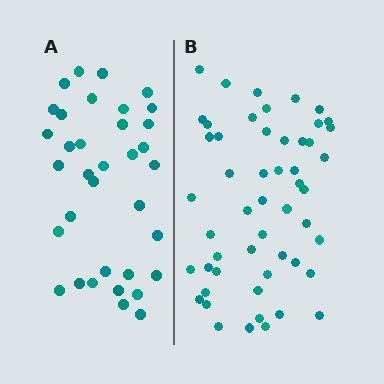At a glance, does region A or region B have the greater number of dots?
Region B (the right region) has more dots.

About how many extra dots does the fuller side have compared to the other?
Region B has approximately 15 more dots than region A.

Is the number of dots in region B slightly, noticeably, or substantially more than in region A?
Region B has substantially more. The ratio is roughly 1.5 to 1.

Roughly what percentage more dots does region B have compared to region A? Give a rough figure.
About 50% more.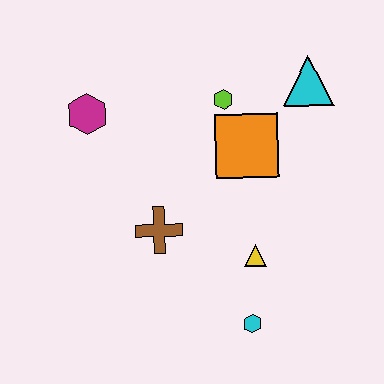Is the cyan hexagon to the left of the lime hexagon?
No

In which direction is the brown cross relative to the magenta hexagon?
The brown cross is below the magenta hexagon.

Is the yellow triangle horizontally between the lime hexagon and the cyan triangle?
Yes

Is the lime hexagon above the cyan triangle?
No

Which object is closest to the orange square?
The lime hexagon is closest to the orange square.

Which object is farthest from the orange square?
The cyan hexagon is farthest from the orange square.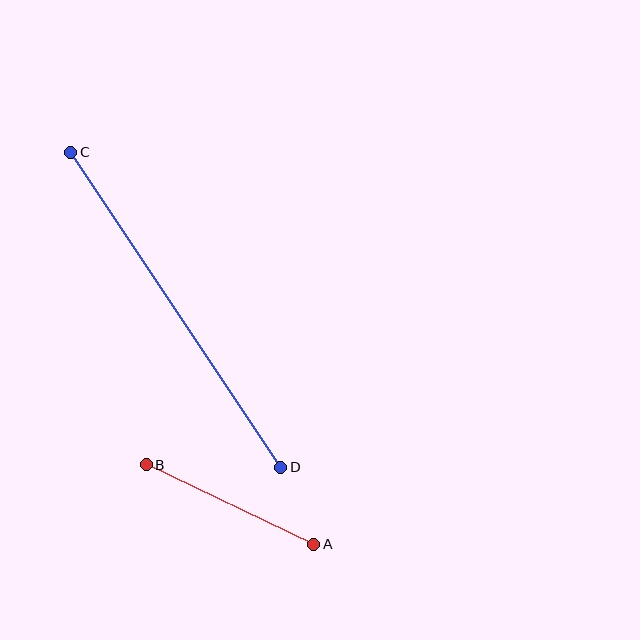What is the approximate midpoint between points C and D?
The midpoint is at approximately (176, 310) pixels.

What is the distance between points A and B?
The distance is approximately 186 pixels.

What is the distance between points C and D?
The distance is approximately 379 pixels.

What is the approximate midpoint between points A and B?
The midpoint is at approximately (230, 505) pixels.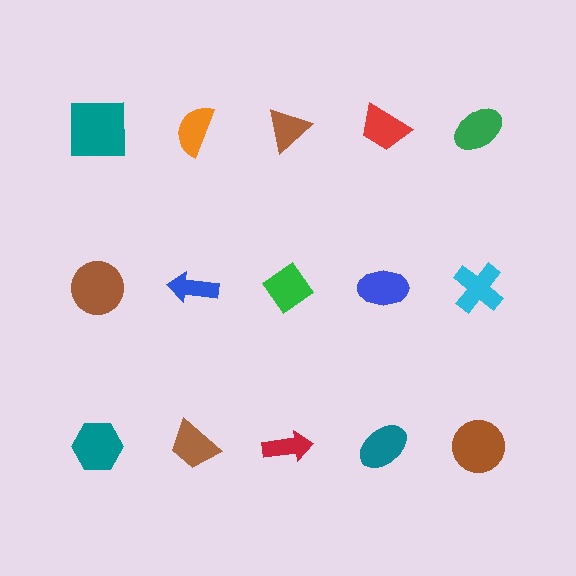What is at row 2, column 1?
A brown circle.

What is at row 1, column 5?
A green ellipse.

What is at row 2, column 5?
A cyan cross.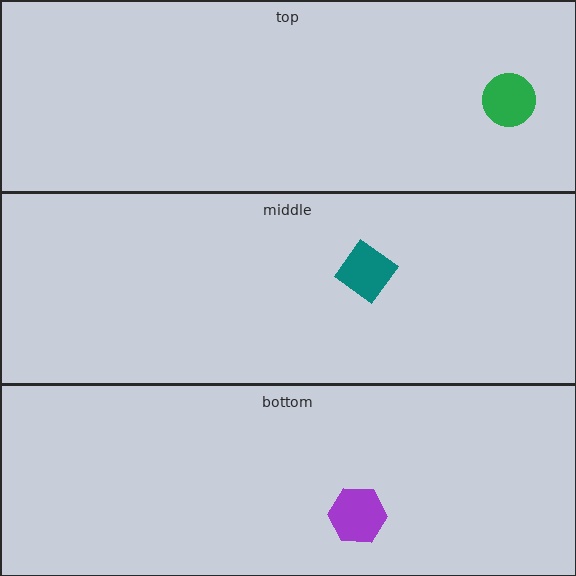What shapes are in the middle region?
The teal diamond.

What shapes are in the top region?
The green circle.